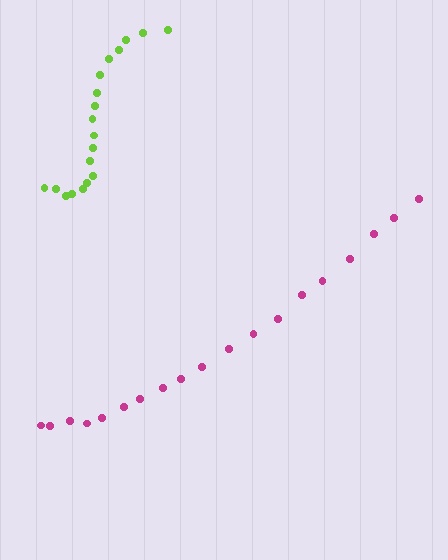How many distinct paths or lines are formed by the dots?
There are 2 distinct paths.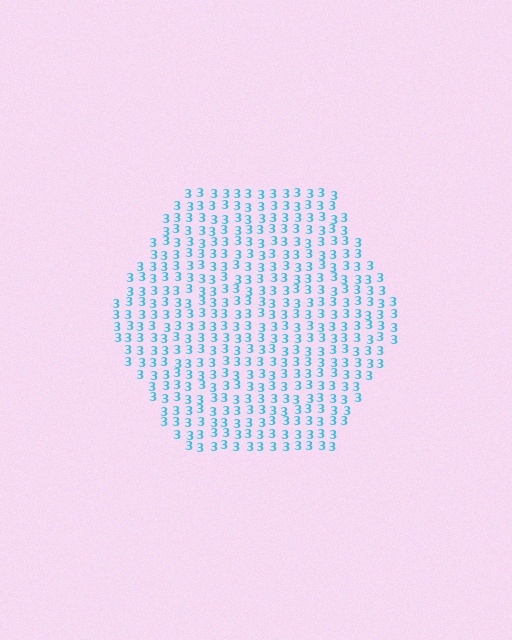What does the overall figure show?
The overall figure shows a hexagon.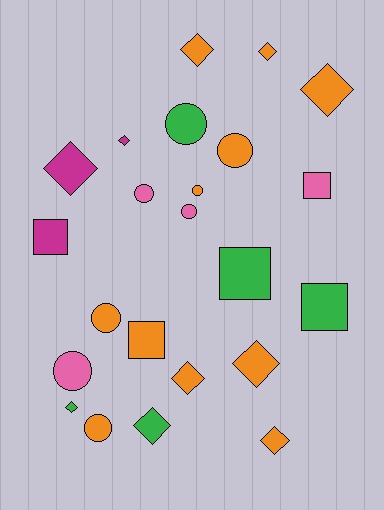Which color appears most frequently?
Orange, with 11 objects.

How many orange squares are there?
There is 1 orange square.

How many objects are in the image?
There are 23 objects.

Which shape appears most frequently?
Diamond, with 10 objects.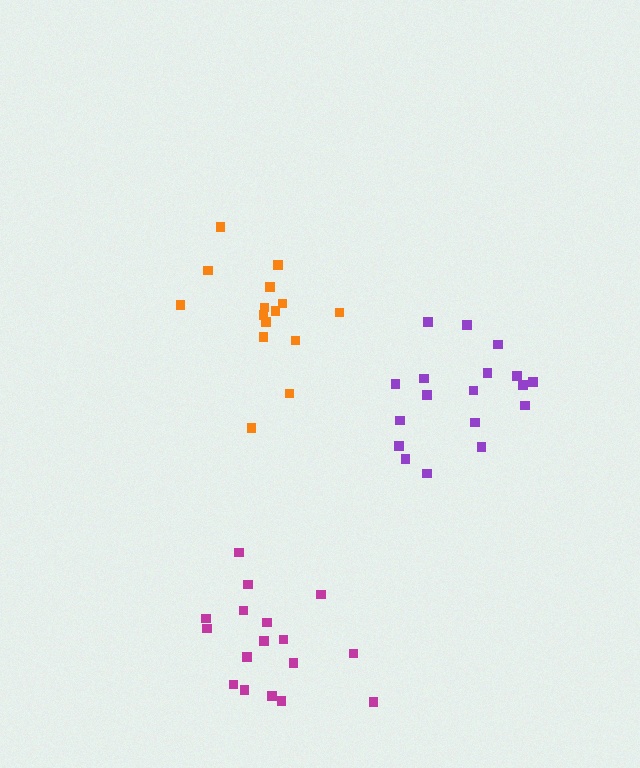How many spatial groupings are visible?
There are 3 spatial groupings.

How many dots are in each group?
Group 1: 15 dots, Group 2: 17 dots, Group 3: 18 dots (50 total).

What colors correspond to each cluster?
The clusters are colored: orange, magenta, purple.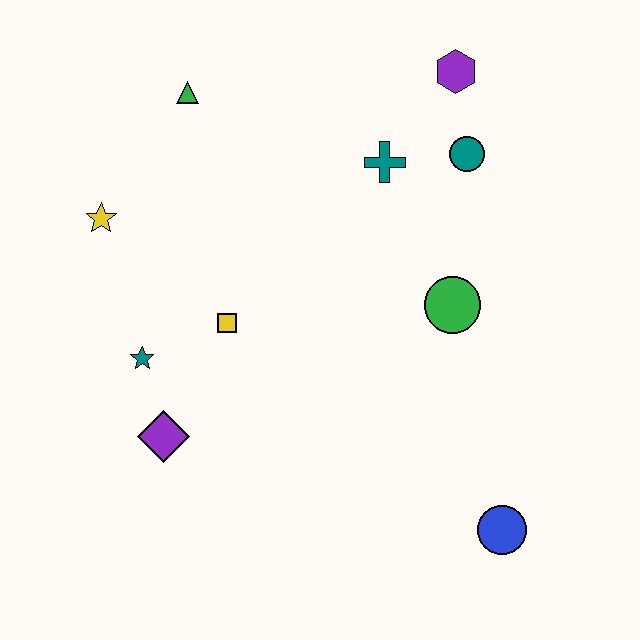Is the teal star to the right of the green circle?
No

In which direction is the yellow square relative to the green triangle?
The yellow square is below the green triangle.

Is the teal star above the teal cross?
No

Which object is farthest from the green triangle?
The blue circle is farthest from the green triangle.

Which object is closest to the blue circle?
The green circle is closest to the blue circle.